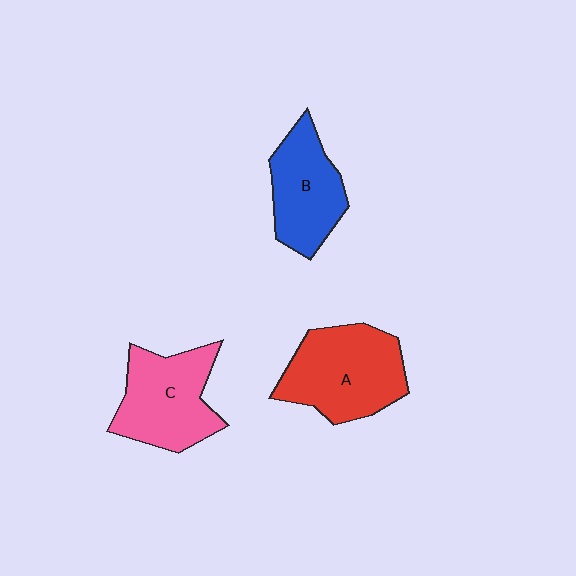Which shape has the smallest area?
Shape B (blue).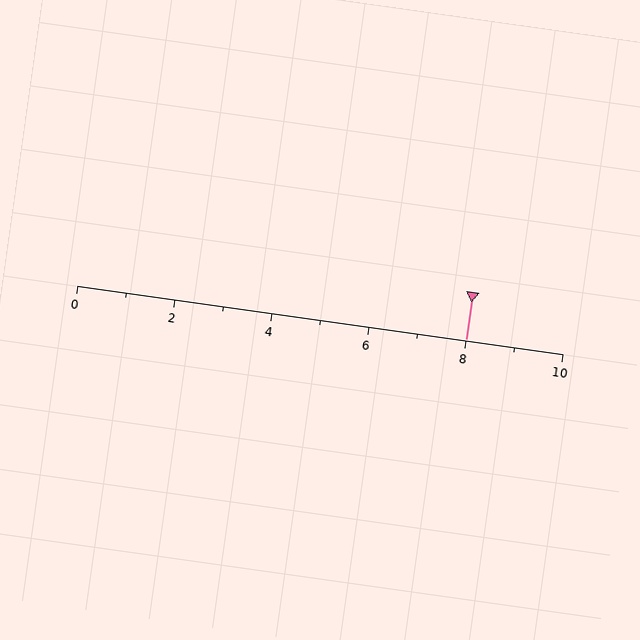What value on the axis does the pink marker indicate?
The marker indicates approximately 8.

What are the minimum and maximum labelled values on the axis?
The axis runs from 0 to 10.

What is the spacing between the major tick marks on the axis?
The major ticks are spaced 2 apart.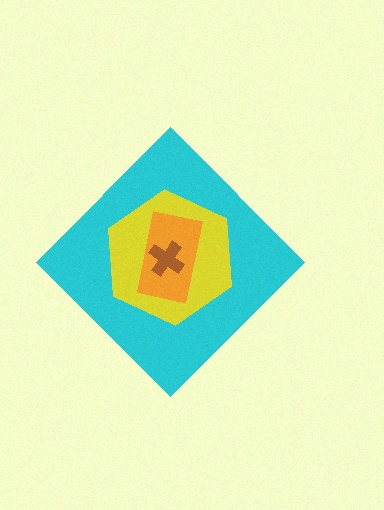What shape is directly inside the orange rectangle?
The brown cross.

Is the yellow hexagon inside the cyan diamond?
Yes.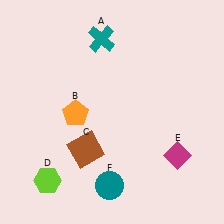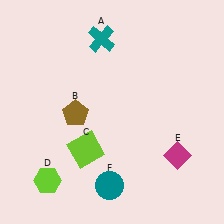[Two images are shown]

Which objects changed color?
B changed from orange to brown. C changed from brown to lime.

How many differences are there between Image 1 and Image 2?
There are 2 differences between the two images.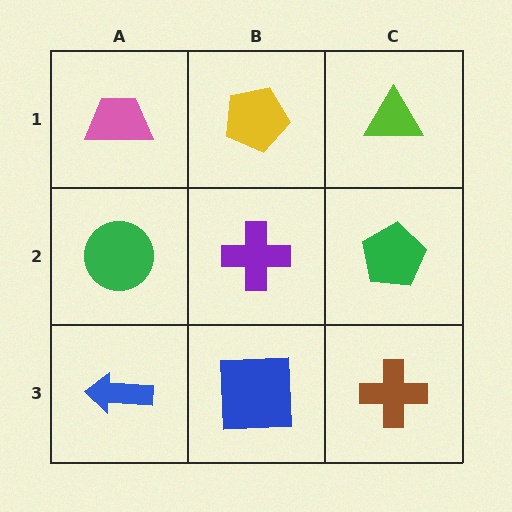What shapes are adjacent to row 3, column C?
A green pentagon (row 2, column C), a blue square (row 3, column B).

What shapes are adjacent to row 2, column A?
A pink trapezoid (row 1, column A), a blue arrow (row 3, column A), a purple cross (row 2, column B).